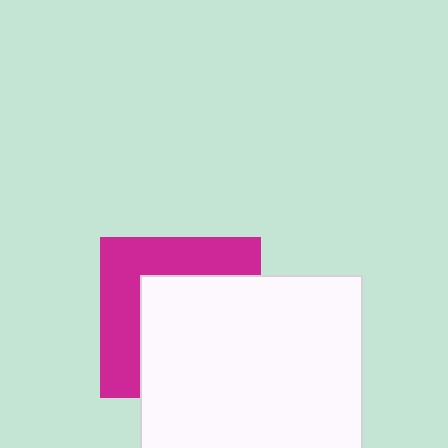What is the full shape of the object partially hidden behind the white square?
The partially hidden object is a magenta square.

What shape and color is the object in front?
The object in front is a white square.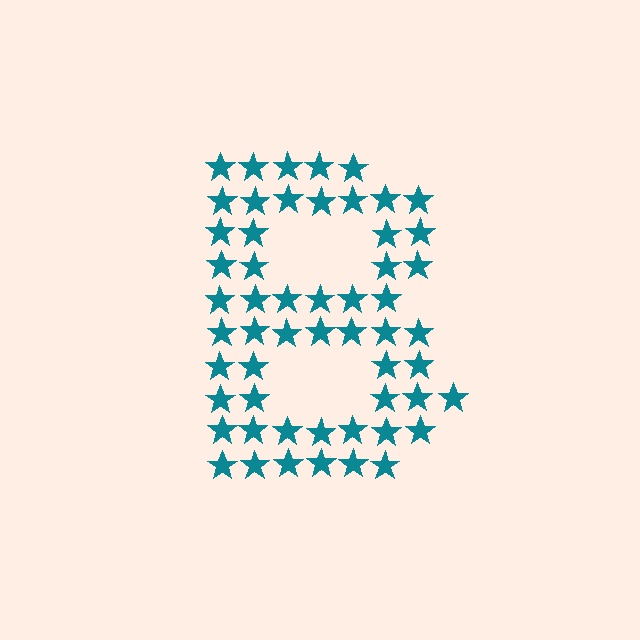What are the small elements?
The small elements are stars.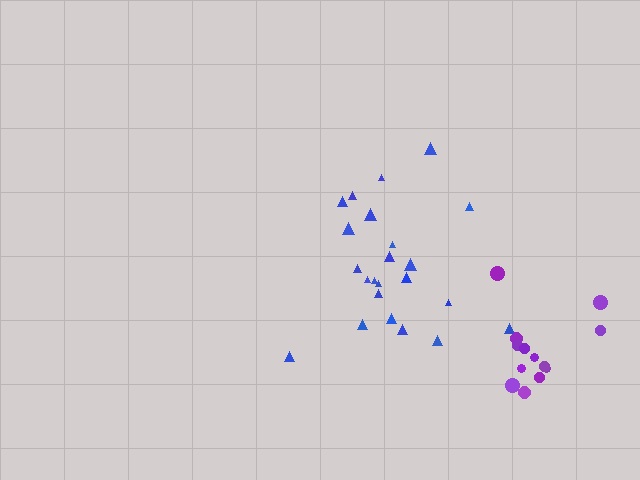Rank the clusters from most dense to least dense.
purple, blue.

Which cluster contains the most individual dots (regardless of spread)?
Blue (23).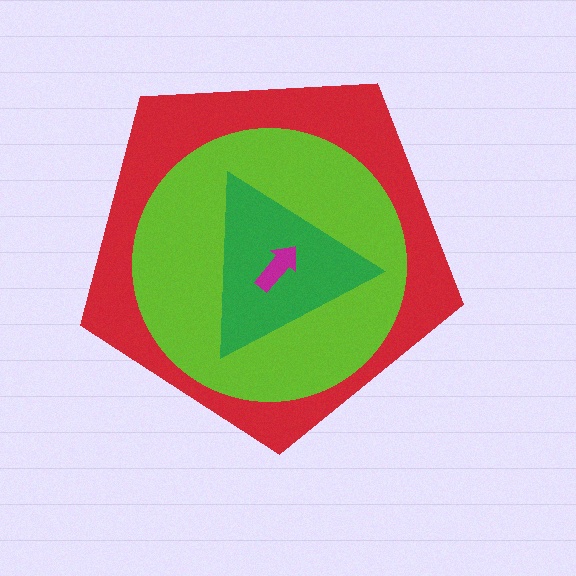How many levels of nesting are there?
4.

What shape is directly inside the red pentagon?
The lime circle.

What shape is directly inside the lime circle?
The green triangle.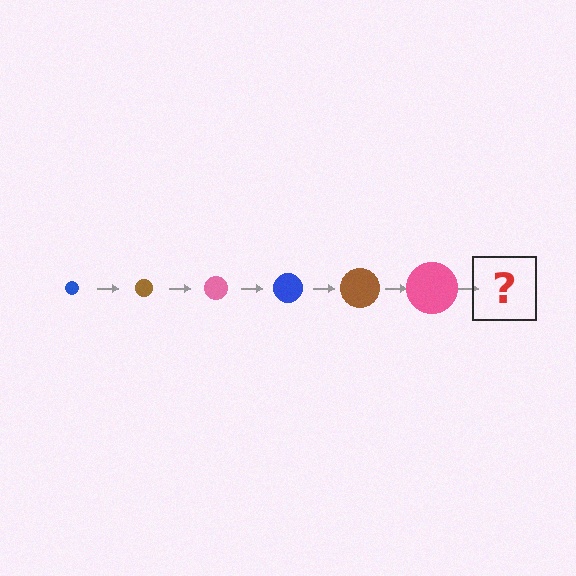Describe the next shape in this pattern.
It should be a blue circle, larger than the previous one.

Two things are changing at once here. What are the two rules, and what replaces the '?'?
The two rules are that the circle grows larger each step and the color cycles through blue, brown, and pink. The '?' should be a blue circle, larger than the previous one.